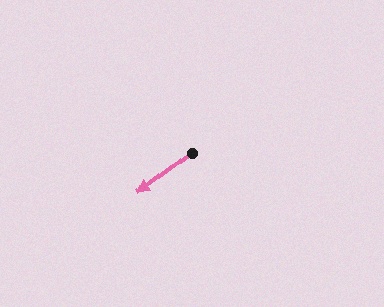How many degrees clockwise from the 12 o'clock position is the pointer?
Approximately 232 degrees.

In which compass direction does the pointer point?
Southwest.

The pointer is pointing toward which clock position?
Roughly 8 o'clock.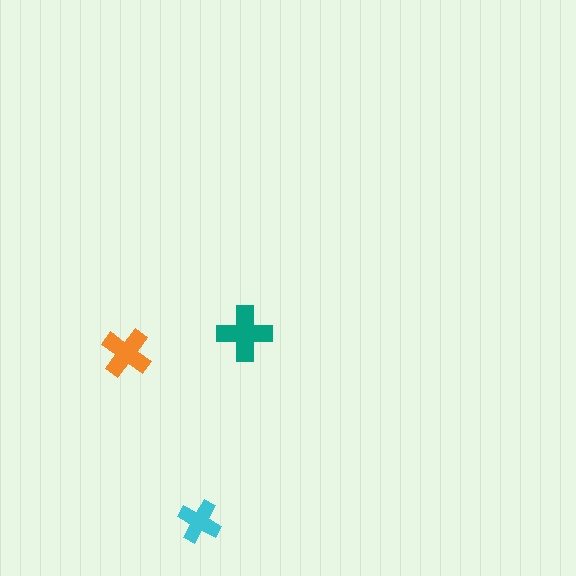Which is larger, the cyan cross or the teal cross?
The teal one.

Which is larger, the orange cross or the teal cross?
The teal one.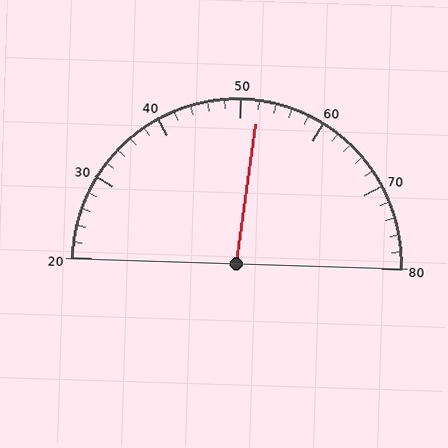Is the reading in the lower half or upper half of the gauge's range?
The reading is in the upper half of the range (20 to 80).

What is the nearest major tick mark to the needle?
The nearest major tick mark is 50.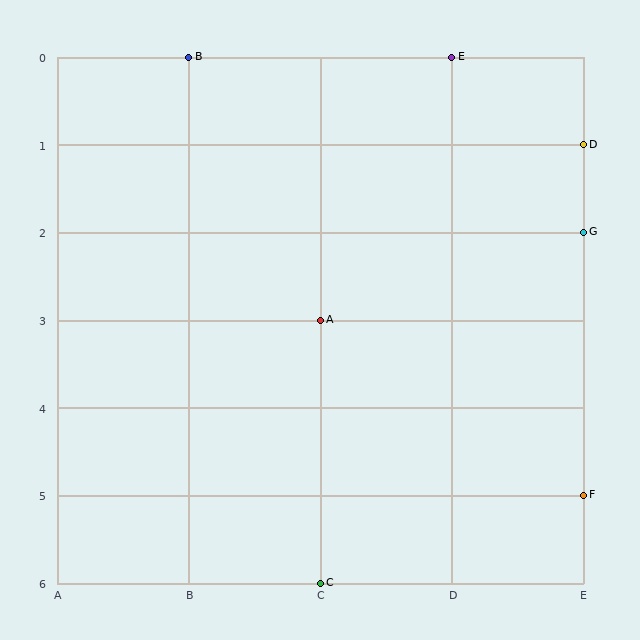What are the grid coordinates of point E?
Point E is at grid coordinates (D, 0).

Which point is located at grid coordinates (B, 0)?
Point B is at (B, 0).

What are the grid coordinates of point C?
Point C is at grid coordinates (C, 6).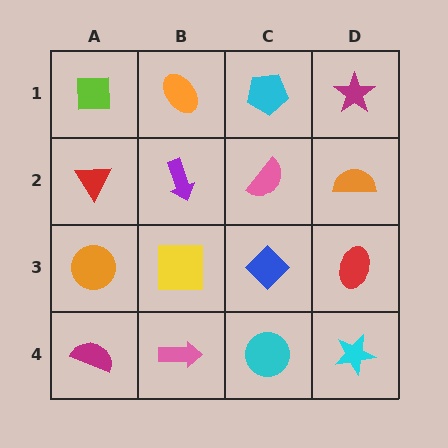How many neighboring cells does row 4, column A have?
2.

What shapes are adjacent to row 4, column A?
An orange circle (row 3, column A), a pink arrow (row 4, column B).